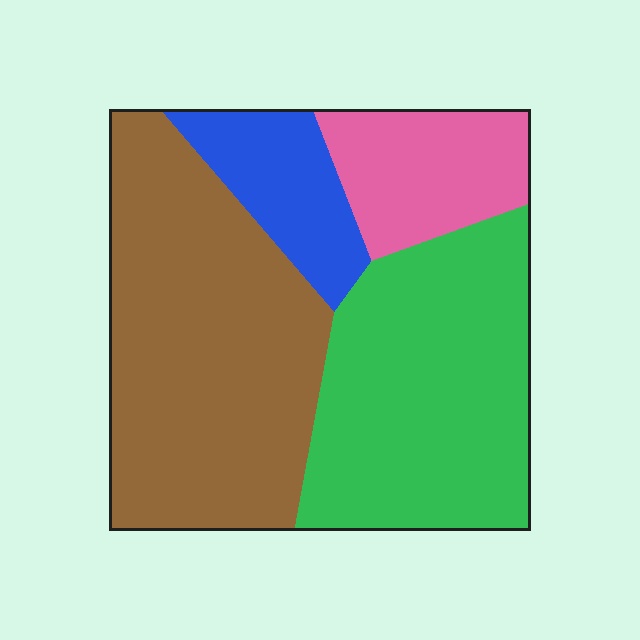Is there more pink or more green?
Green.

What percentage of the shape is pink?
Pink takes up less than a quarter of the shape.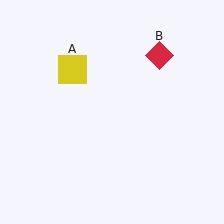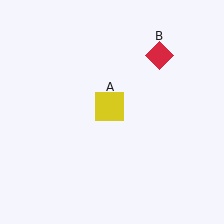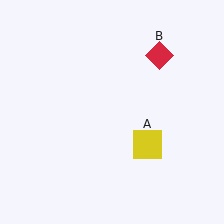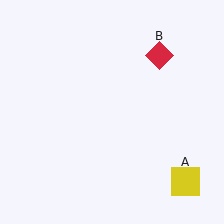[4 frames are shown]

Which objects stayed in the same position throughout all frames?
Red diamond (object B) remained stationary.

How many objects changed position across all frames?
1 object changed position: yellow square (object A).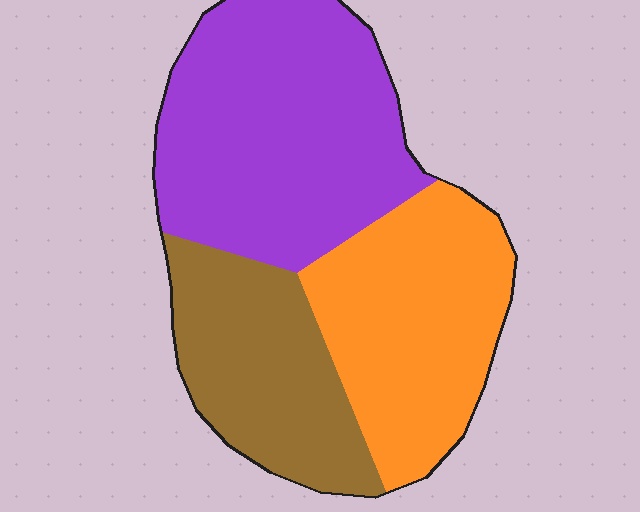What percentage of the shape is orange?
Orange takes up about one third (1/3) of the shape.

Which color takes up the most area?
Purple, at roughly 45%.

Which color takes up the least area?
Brown, at roughly 25%.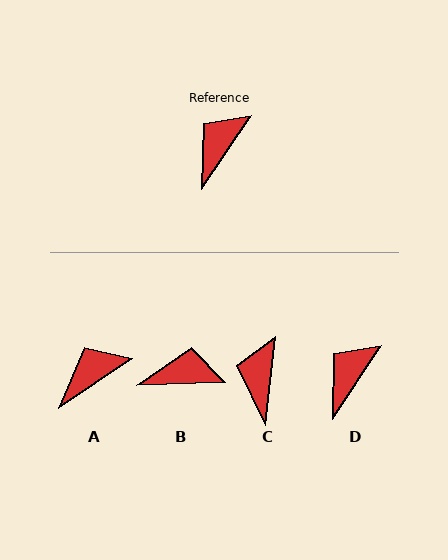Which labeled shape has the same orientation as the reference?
D.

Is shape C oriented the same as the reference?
No, it is off by about 27 degrees.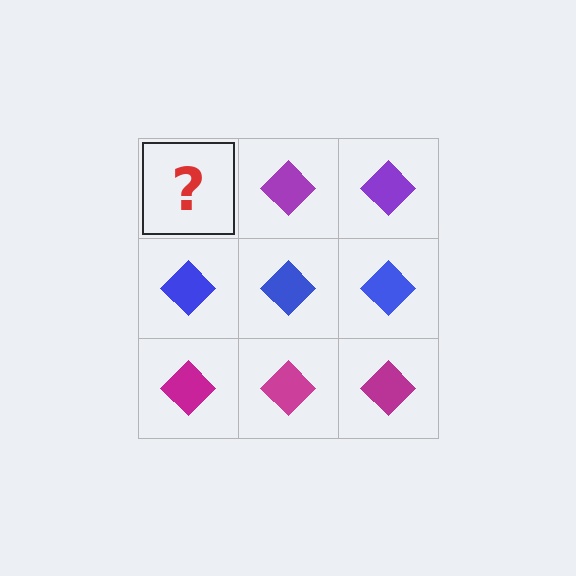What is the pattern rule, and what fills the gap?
The rule is that each row has a consistent color. The gap should be filled with a purple diamond.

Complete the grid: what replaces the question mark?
The question mark should be replaced with a purple diamond.